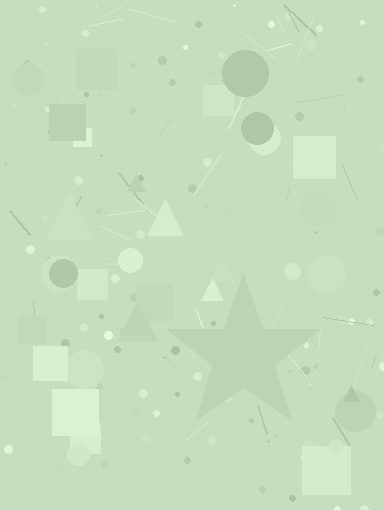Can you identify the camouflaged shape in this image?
The camouflaged shape is a star.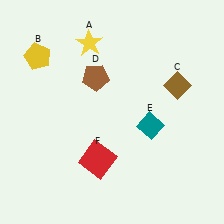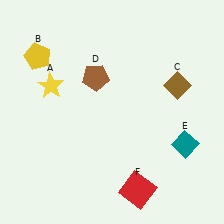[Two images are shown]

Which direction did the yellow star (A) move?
The yellow star (A) moved down.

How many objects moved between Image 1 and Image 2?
3 objects moved between the two images.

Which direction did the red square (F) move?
The red square (F) moved right.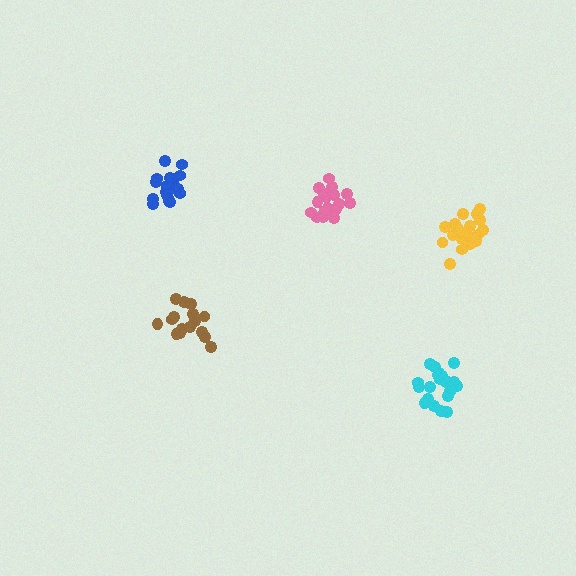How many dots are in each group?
Group 1: 20 dots, Group 2: 16 dots, Group 3: 20 dots, Group 4: 18 dots, Group 5: 21 dots (95 total).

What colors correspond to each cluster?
The clusters are colored: yellow, brown, pink, blue, cyan.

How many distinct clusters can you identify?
There are 5 distinct clusters.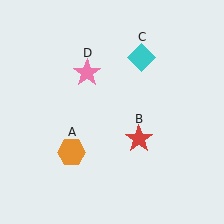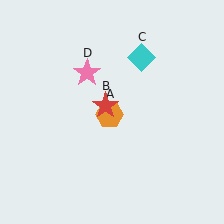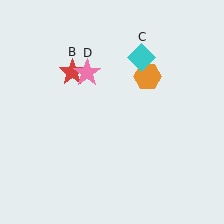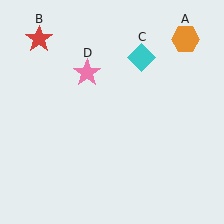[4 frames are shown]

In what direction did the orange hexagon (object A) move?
The orange hexagon (object A) moved up and to the right.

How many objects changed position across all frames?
2 objects changed position: orange hexagon (object A), red star (object B).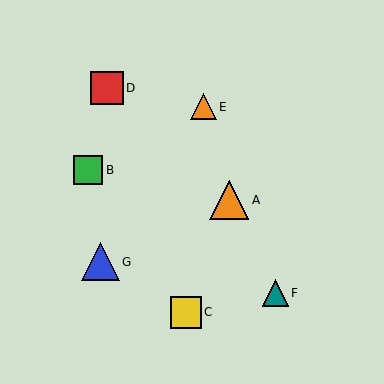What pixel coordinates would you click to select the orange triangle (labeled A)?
Click at (229, 200) to select the orange triangle A.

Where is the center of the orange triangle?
The center of the orange triangle is at (203, 107).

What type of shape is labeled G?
Shape G is a blue triangle.